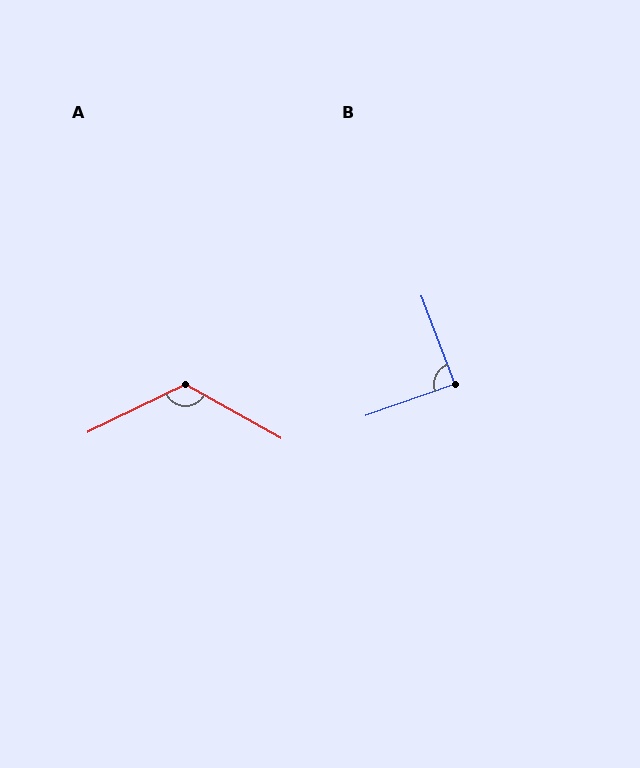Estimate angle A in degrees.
Approximately 125 degrees.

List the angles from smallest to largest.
B (89°), A (125°).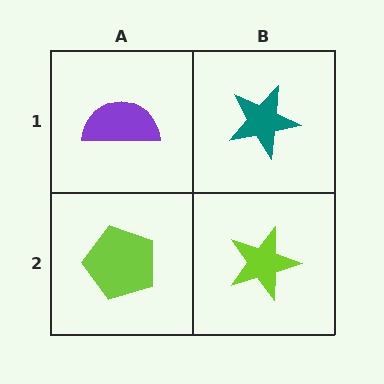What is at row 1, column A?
A purple semicircle.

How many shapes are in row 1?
2 shapes.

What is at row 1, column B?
A teal star.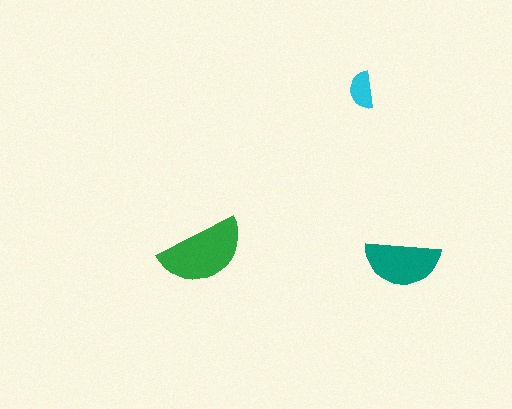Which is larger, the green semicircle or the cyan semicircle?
The green one.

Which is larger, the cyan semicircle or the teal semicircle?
The teal one.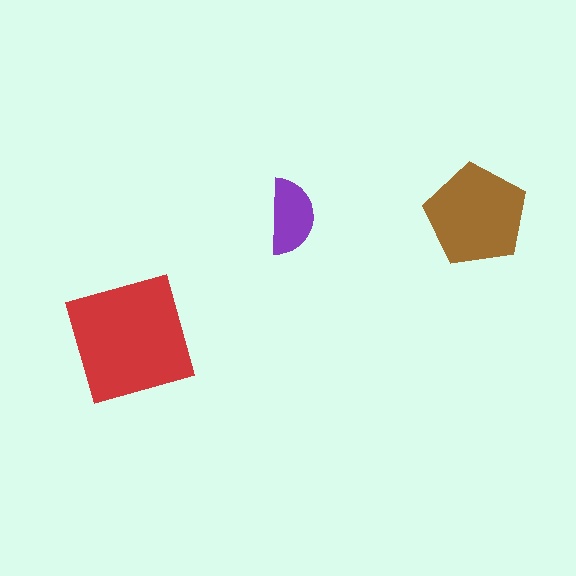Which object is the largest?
The red square.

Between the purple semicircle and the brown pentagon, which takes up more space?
The brown pentagon.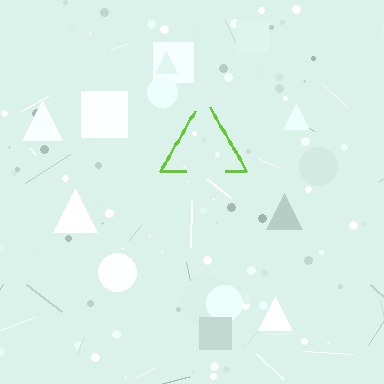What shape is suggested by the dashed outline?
The dashed outline suggests a triangle.